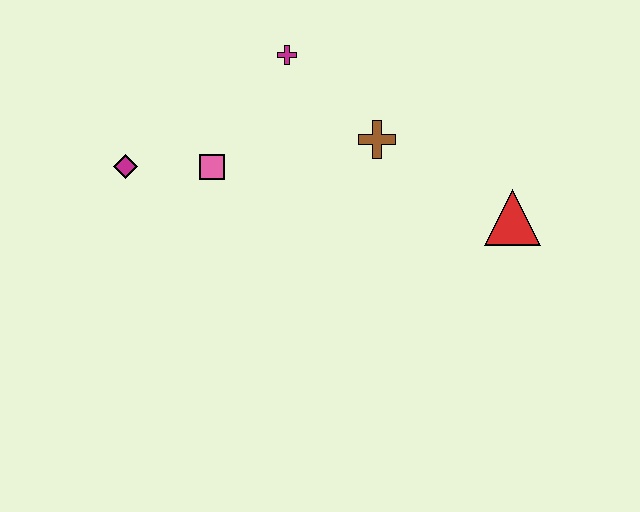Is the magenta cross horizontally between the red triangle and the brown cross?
No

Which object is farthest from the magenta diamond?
The red triangle is farthest from the magenta diamond.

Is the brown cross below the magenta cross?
Yes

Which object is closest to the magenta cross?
The brown cross is closest to the magenta cross.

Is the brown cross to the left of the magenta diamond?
No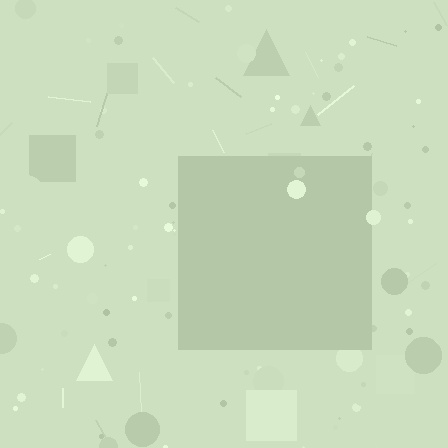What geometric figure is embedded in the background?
A square is embedded in the background.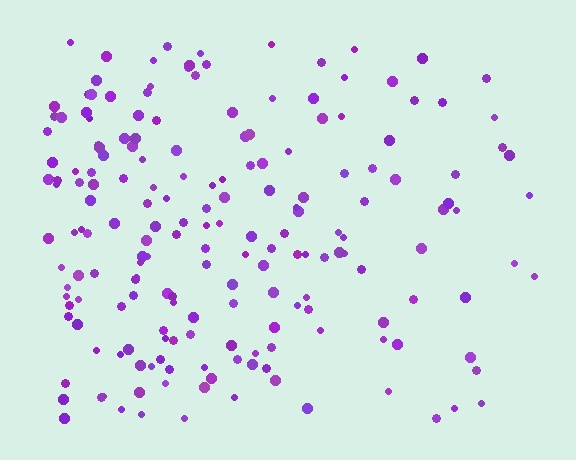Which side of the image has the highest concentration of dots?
The left.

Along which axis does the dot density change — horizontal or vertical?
Horizontal.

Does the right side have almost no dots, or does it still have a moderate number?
Still a moderate number, just noticeably fewer than the left.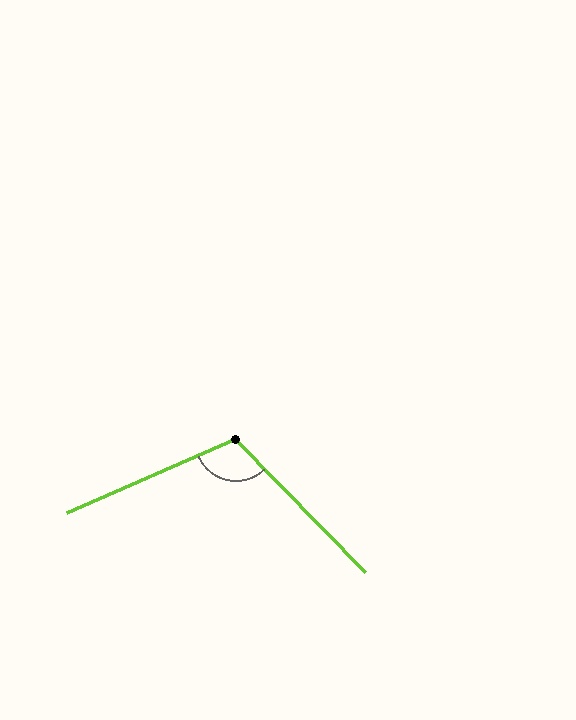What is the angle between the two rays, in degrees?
Approximately 111 degrees.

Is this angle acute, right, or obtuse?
It is obtuse.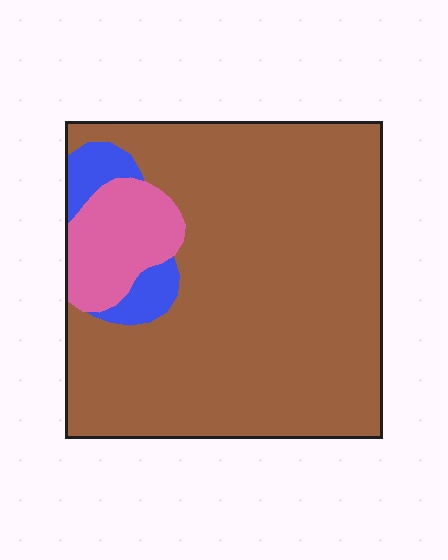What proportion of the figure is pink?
Pink takes up less than a sixth of the figure.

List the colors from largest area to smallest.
From largest to smallest: brown, pink, blue.